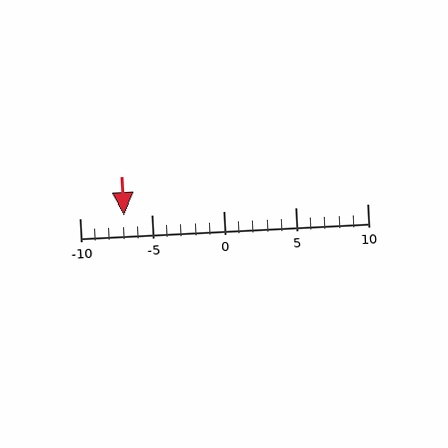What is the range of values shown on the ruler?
The ruler shows values from -10 to 10.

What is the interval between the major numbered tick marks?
The major tick marks are spaced 5 units apart.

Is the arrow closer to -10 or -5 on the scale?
The arrow is closer to -5.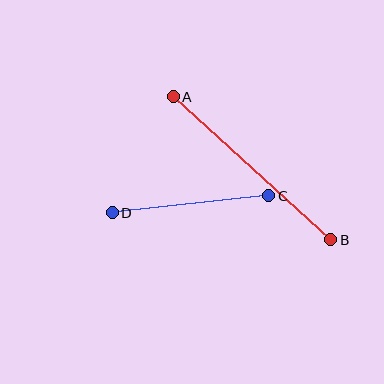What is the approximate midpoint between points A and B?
The midpoint is at approximately (252, 168) pixels.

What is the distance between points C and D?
The distance is approximately 157 pixels.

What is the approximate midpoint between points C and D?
The midpoint is at approximately (190, 204) pixels.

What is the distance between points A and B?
The distance is approximately 213 pixels.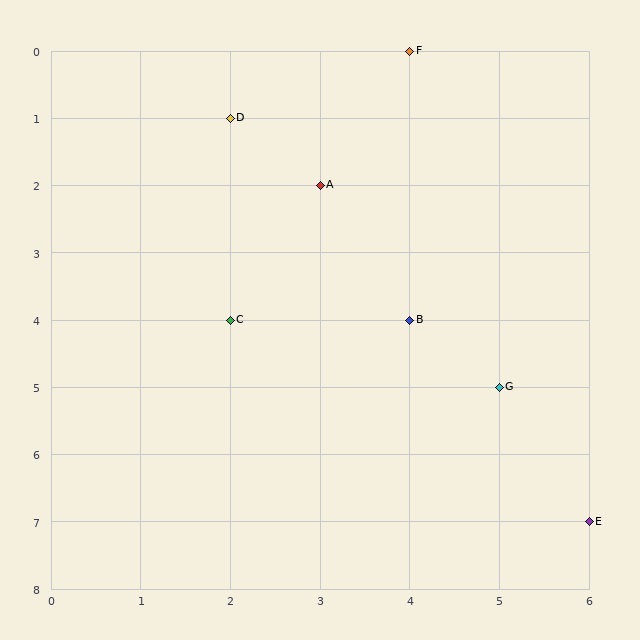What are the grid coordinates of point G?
Point G is at grid coordinates (5, 5).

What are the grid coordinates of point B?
Point B is at grid coordinates (4, 4).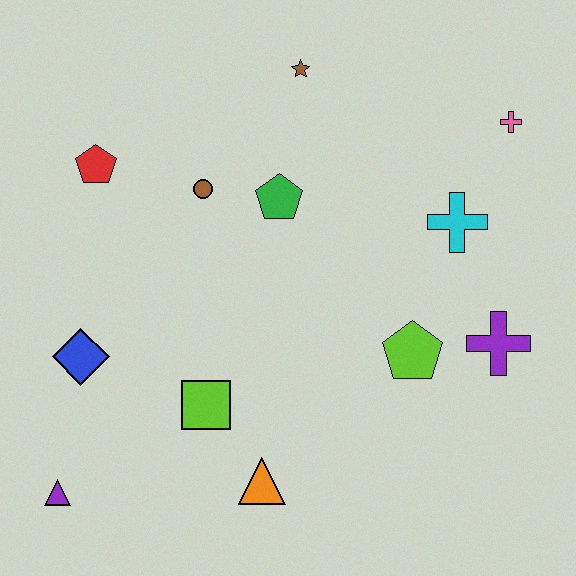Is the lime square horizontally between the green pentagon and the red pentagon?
Yes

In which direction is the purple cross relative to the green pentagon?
The purple cross is to the right of the green pentagon.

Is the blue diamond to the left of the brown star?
Yes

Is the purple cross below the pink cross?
Yes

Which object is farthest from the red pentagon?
The purple cross is farthest from the red pentagon.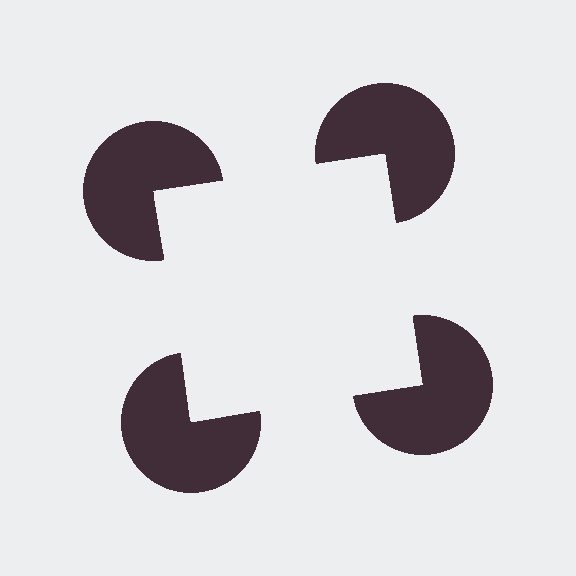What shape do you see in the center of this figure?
An illusory square — its edges are inferred from the aligned wedge cuts in the pac-man discs, not physically drawn.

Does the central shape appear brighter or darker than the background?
It typically appears slightly brighter than the background, even though no actual brightness change is drawn.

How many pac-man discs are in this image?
There are 4 — one at each vertex of the illusory square.